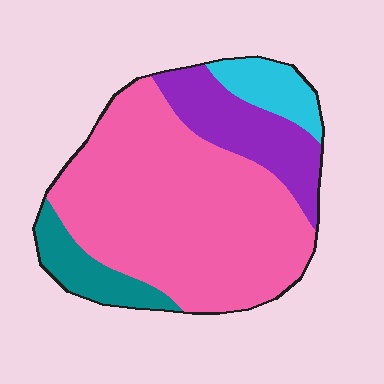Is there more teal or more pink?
Pink.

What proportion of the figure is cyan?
Cyan takes up about one tenth (1/10) of the figure.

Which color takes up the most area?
Pink, at roughly 65%.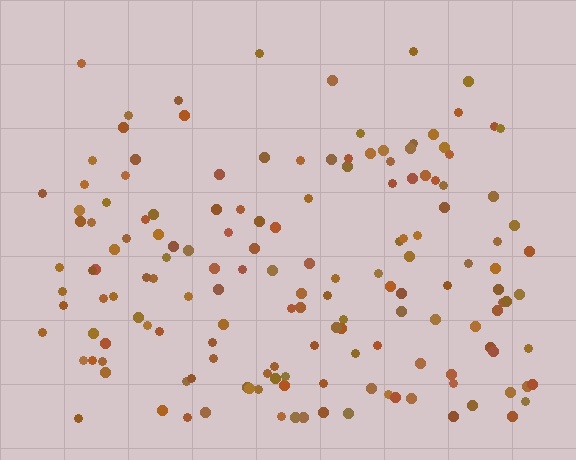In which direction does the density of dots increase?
From top to bottom, with the bottom side densest.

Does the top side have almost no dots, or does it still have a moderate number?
Still a moderate number, just noticeably fewer than the bottom.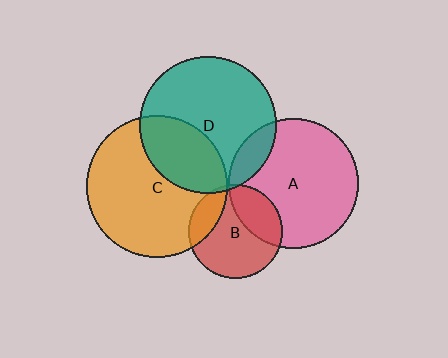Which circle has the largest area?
Circle C (orange).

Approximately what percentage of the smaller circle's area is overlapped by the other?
Approximately 30%.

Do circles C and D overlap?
Yes.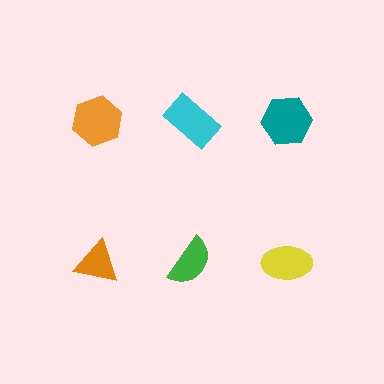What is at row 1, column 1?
An orange hexagon.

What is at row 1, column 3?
A teal hexagon.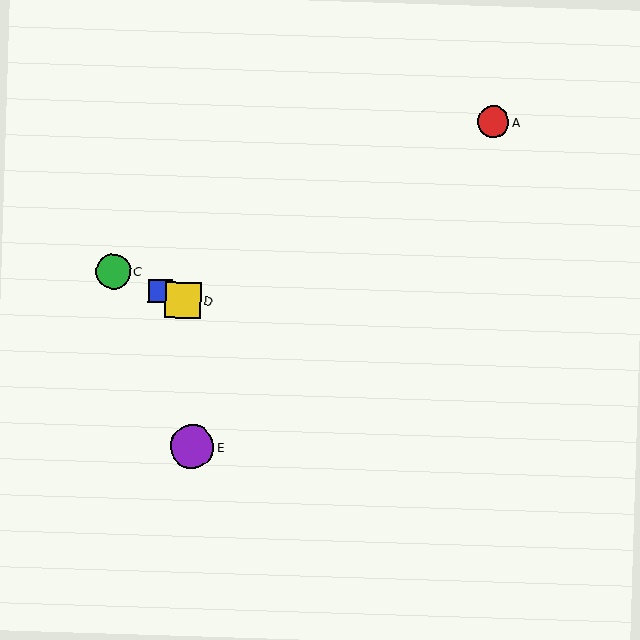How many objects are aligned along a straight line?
3 objects (B, C, D) are aligned along a straight line.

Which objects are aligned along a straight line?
Objects B, C, D are aligned along a straight line.